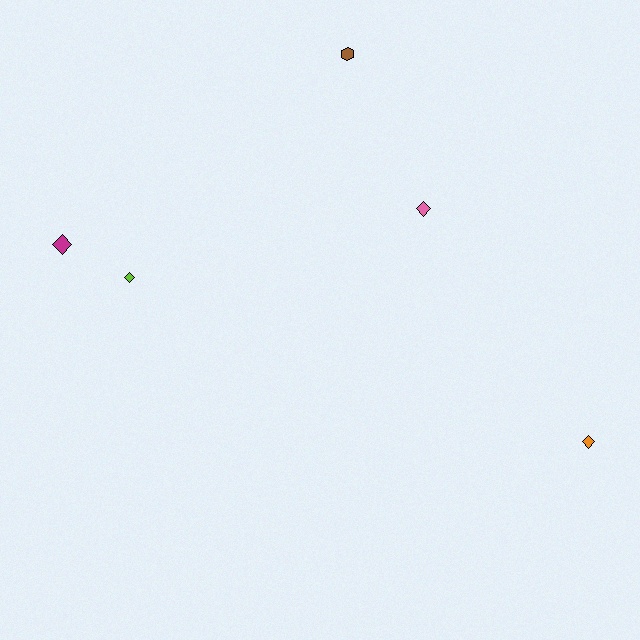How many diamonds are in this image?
There are 4 diamonds.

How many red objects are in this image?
There are no red objects.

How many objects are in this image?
There are 5 objects.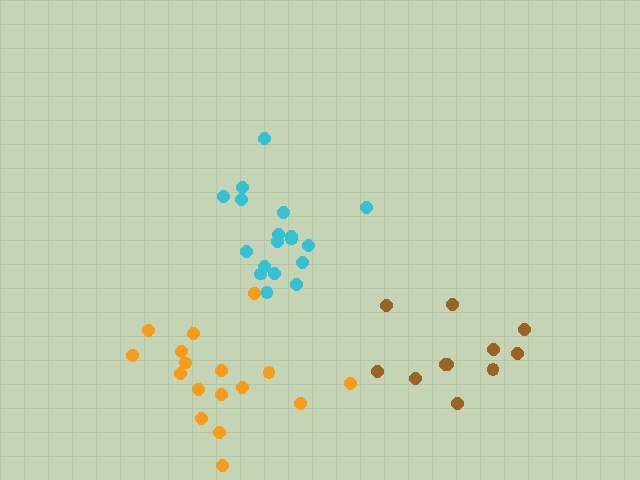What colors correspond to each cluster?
The clusters are colored: cyan, brown, orange.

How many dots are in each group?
Group 1: 18 dots, Group 2: 12 dots, Group 3: 17 dots (47 total).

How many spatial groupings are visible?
There are 3 spatial groupings.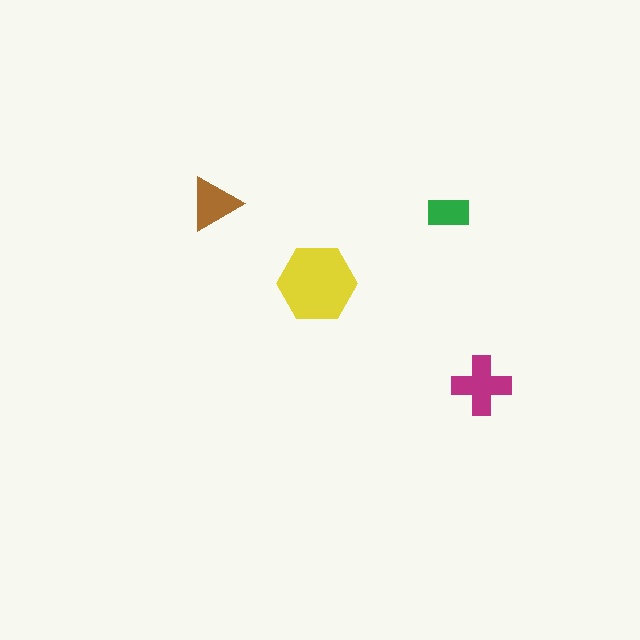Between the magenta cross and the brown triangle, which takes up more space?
The magenta cross.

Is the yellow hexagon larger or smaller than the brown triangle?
Larger.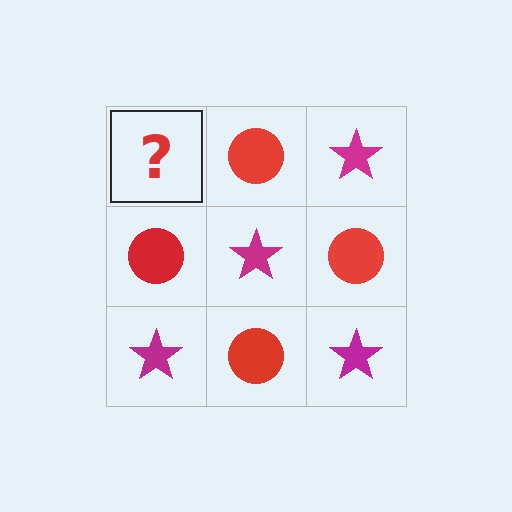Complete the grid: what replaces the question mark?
The question mark should be replaced with a magenta star.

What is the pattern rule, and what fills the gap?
The rule is that it alternates magenta star and red circle in a checkerboard pattern. The gap should be filled with a magenta star.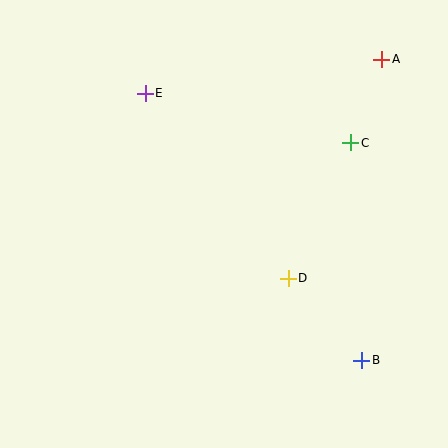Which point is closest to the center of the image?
Point D at (288, 278) is closest to the center.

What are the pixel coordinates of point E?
Point E is at (145, 93).